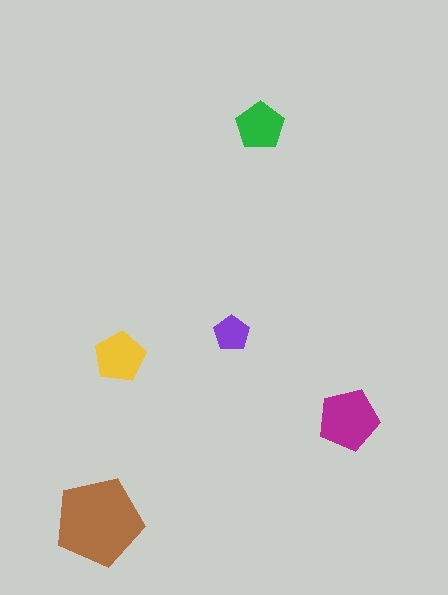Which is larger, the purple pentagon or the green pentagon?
The green one.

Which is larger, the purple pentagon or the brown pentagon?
The brown one.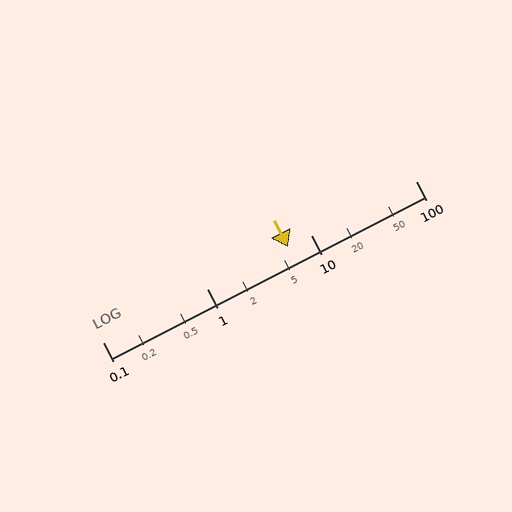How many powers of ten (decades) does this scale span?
The scale spans 3 decades, from 0.1 to 100.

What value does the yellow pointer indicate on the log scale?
The pointer indicates approximately 6.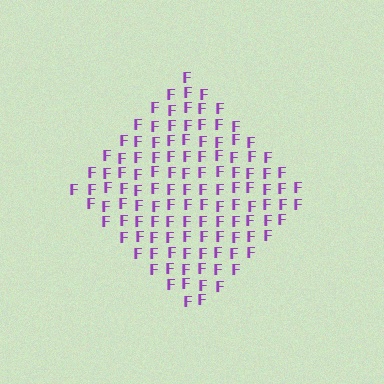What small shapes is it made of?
It is made of small letter F's.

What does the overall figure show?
The overall figure shows a diamond.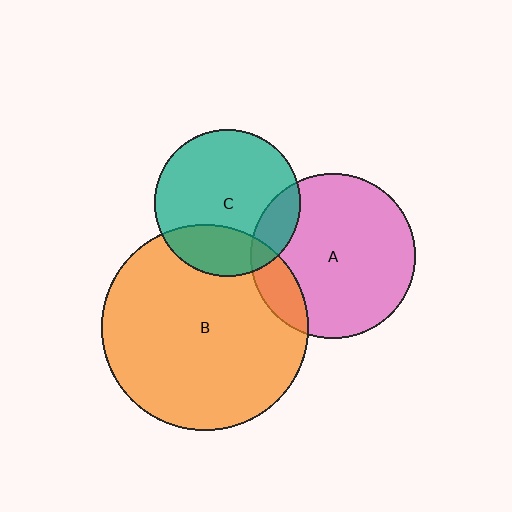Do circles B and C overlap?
Yes.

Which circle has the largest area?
Circle B (orange).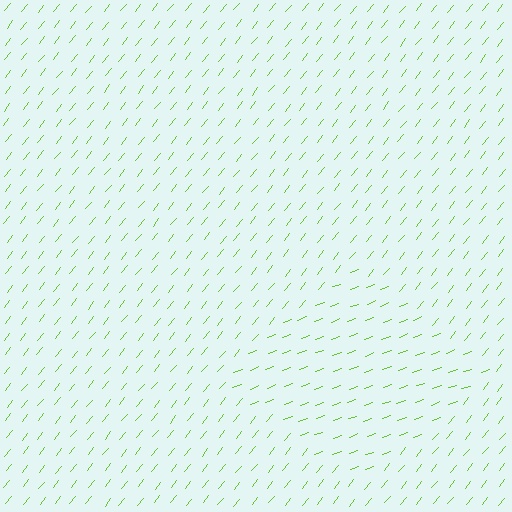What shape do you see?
I see a diamond.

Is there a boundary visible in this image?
Yes, there is a texture boundary formed by a change in line orientation.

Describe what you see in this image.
The image is filled with small lime line segments. A diamond region in the image has lines oriented differently from the surrounding lines, creating a visible texture boundary.